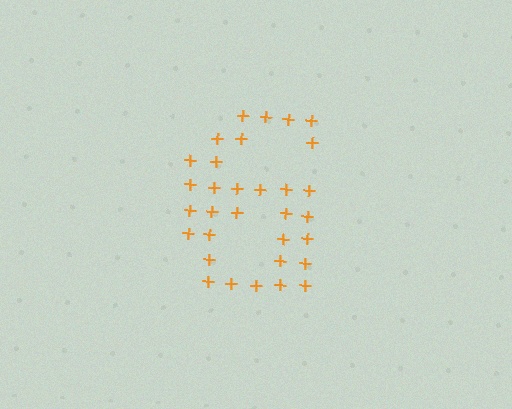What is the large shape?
The large shape is the digit 6.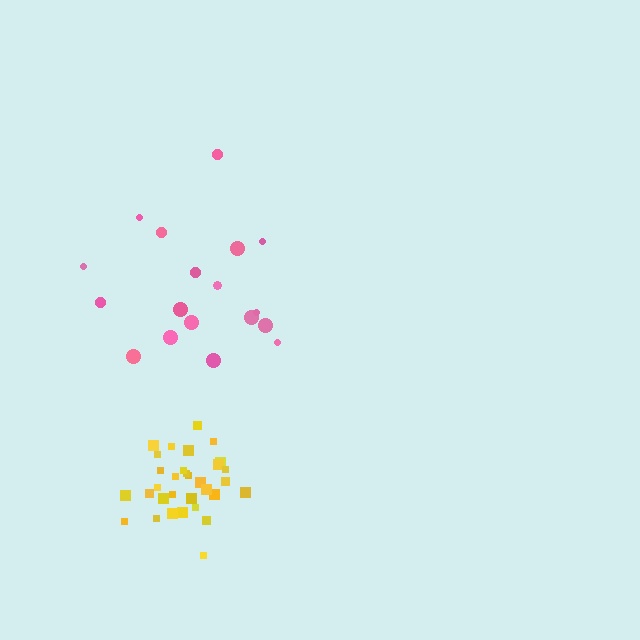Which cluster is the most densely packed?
Yellow.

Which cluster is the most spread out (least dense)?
Pink.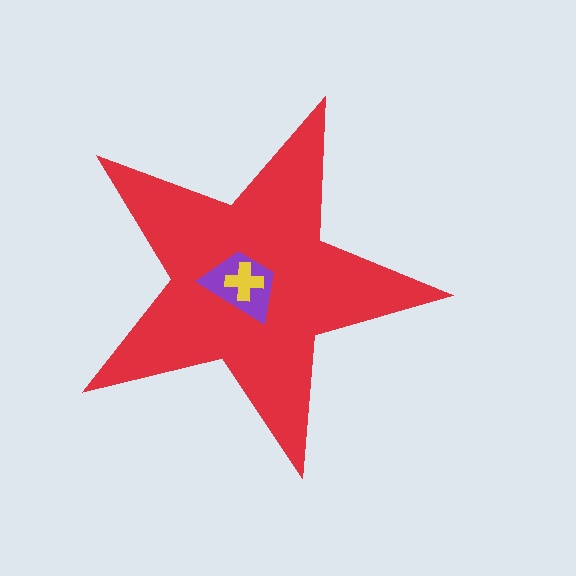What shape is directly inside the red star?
The purple trapezoid.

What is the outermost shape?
The red star.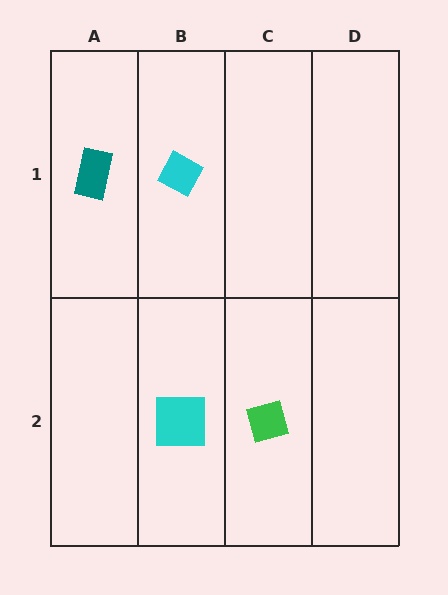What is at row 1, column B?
A cyan diamond.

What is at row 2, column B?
A cyan square.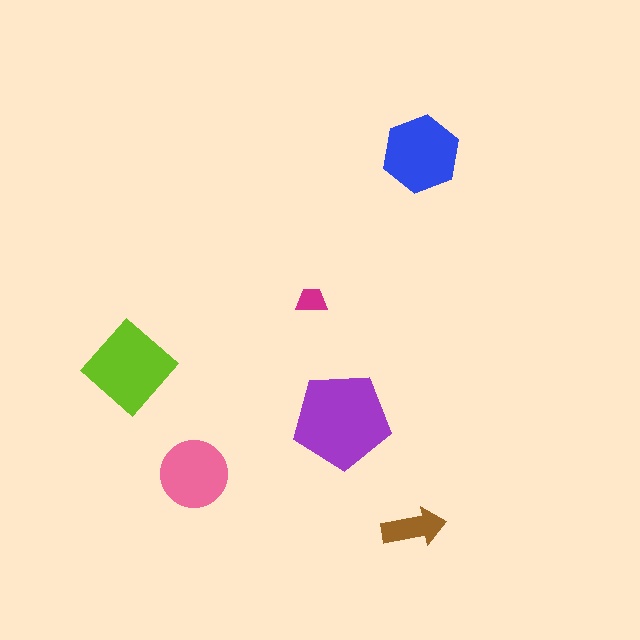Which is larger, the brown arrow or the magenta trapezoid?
The brown arrow.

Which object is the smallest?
The magenta trapezoid.